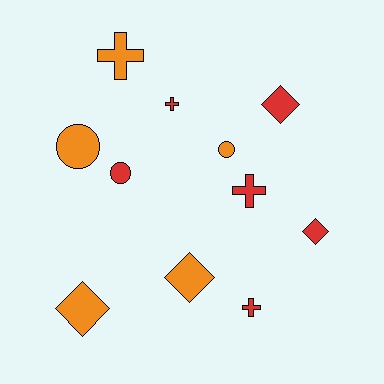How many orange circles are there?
There are 2 orange circles.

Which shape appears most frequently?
Cross, with 4 objects.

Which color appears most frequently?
Red, with 6 objects.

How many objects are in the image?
There are 11 objects.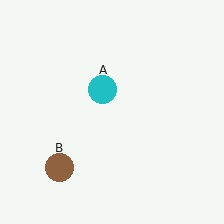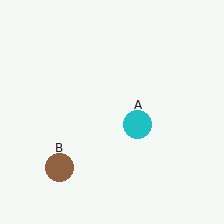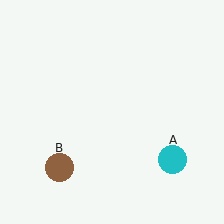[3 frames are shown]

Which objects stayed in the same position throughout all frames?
Brown circle (object B) remained stationary.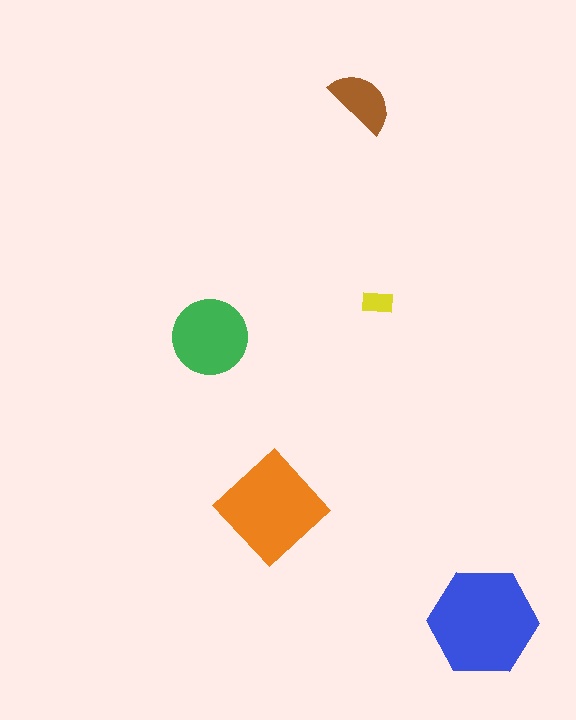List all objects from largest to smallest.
The blue hexagon, the orange diamond, the green circle, the brown semicircle, the yellow rectangle.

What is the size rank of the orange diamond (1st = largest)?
2nd.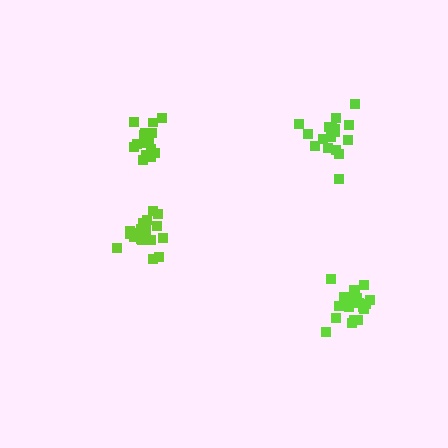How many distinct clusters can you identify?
There are 4 distinct clusters.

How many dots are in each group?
Group 1: 19 dots, Group 2: 18 dots, Group 3: 20 dots, Group 4: 17 dots (74 total).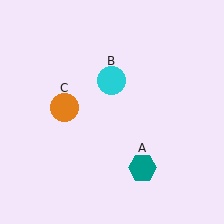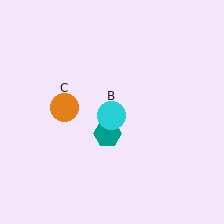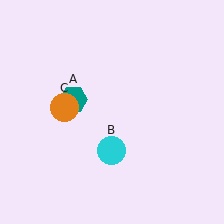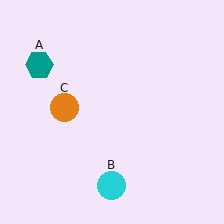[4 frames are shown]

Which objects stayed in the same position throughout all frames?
Orange circle (object C) remained stationary.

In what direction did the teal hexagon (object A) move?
The teal hexagon (object A) moved up and to the left.